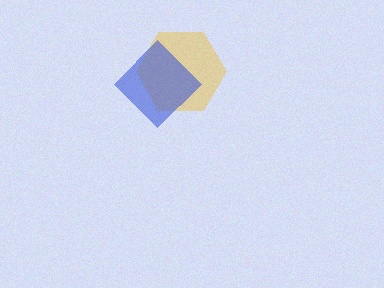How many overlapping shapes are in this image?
There are 2 overlapping shapes in the image.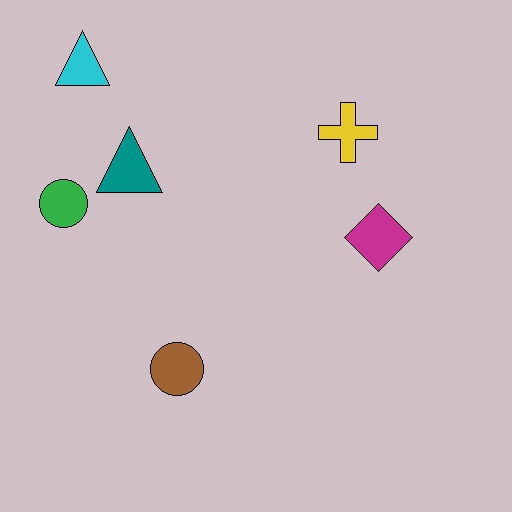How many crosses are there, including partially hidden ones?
There is 1 cross.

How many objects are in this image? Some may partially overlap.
There are 6 objects.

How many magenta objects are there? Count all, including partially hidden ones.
There is 1 magenta object.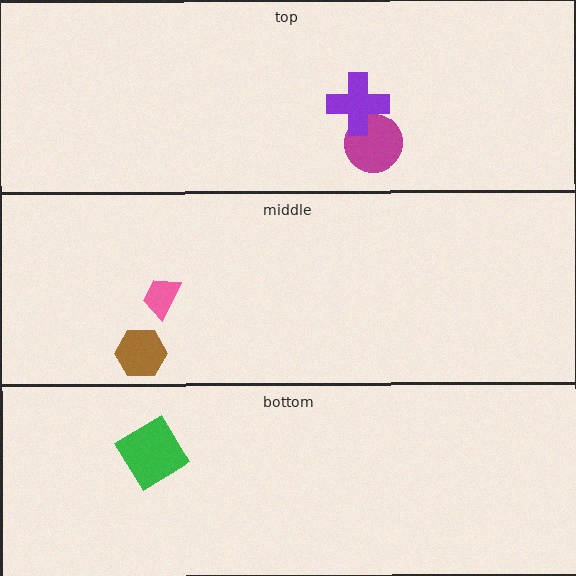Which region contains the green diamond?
The bottom region.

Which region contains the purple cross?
The top region.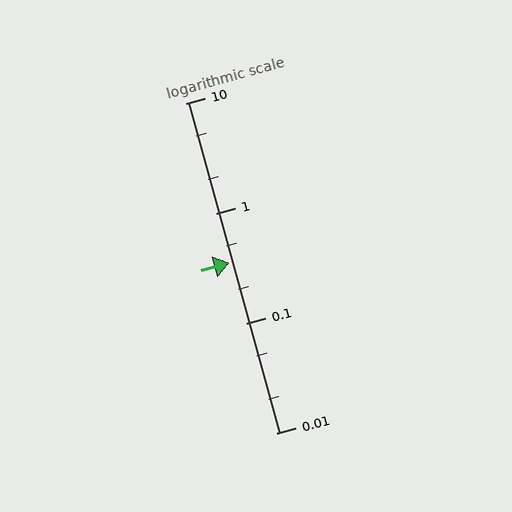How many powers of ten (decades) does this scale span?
The scale spans 3 decades, from 0.01 to 10.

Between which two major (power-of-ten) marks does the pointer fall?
The pointer is between 0.1 and 1.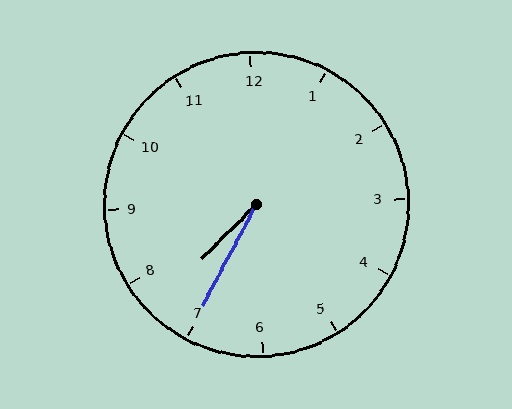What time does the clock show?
7:35.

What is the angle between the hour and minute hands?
Approximately 18 degrees.